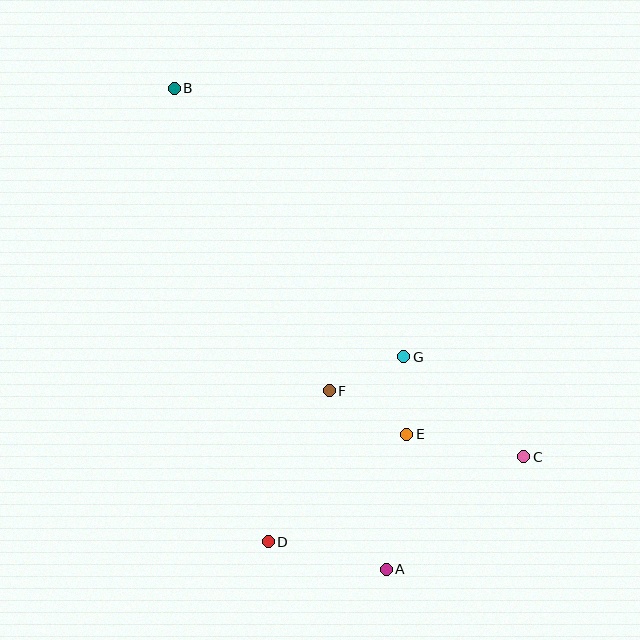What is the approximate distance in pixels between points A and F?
The distance between A and F is approximately 188 pixels.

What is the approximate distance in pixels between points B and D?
The distance between B and D is approximately 463 pixels.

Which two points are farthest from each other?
Points A and B are farthest from each other.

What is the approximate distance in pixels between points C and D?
The distance between C and D is approximately 270 pixels.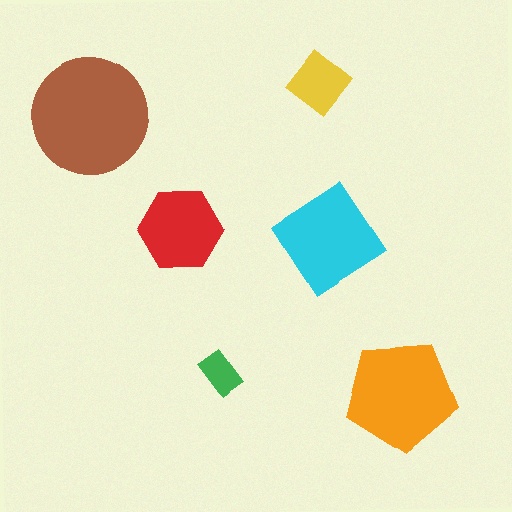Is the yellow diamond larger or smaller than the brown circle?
Smaller.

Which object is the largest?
The brown circle.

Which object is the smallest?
The green rectangle.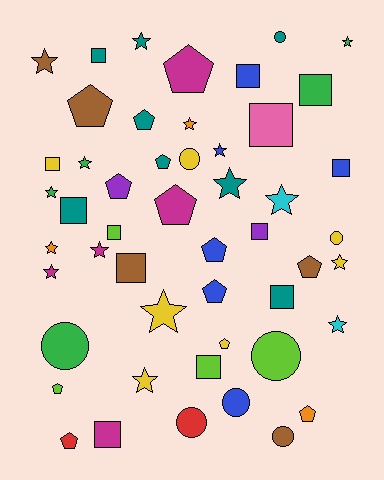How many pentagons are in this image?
There are 13 pentagons.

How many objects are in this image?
There are 50 objects.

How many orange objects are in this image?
There are 3 orange objects.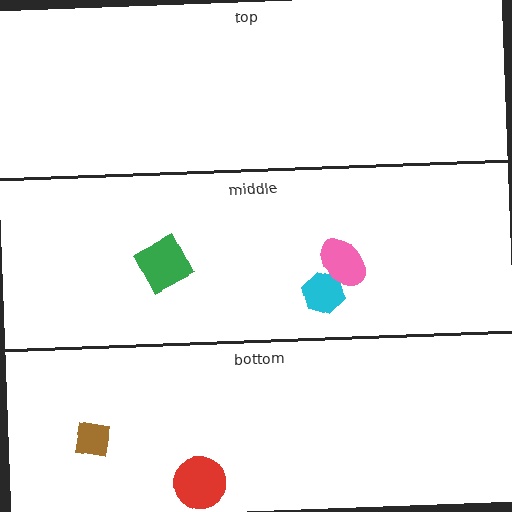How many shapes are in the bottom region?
2.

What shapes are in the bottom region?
The red circle, the brown square.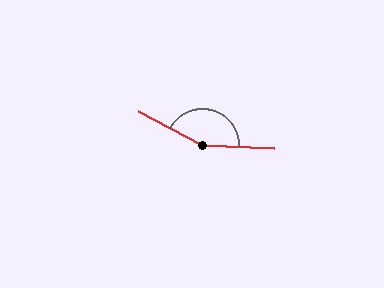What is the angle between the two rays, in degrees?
Approximately 155 degrees.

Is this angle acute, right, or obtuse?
It is obtuse.